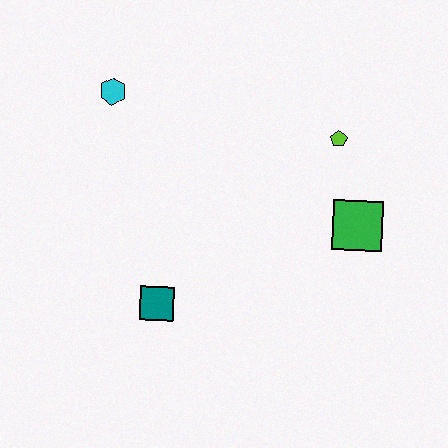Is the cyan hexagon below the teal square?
No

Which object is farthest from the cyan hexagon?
The green square is farthest from the cyan hexagon.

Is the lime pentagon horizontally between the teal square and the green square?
Yes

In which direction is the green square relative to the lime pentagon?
The green square is below the lime pentagon.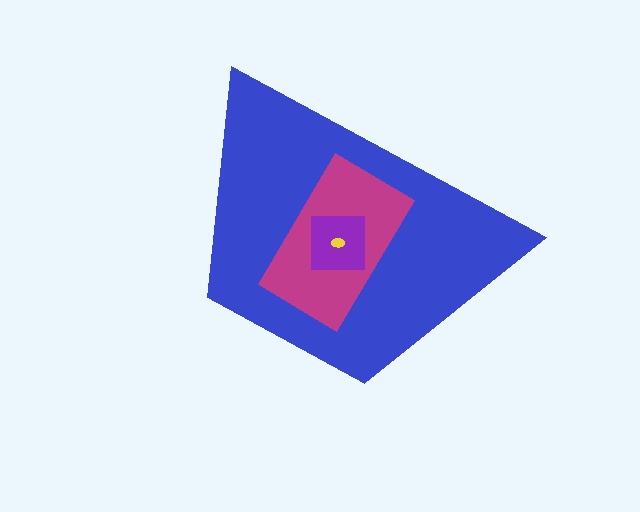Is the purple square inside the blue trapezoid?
Yes.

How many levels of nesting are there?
4.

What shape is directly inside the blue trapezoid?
The magenta rectangle.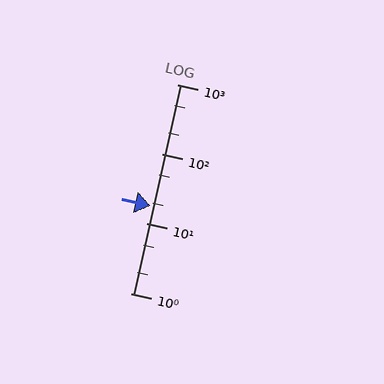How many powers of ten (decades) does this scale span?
The scale spans 3 decades, from 1 to 1000.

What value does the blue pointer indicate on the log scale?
The pointer indicates approximately 18.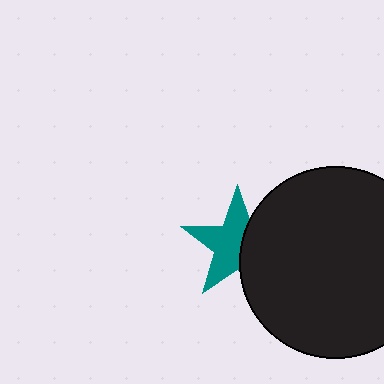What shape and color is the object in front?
The object in front is a black circle.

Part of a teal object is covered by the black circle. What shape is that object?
It is a star.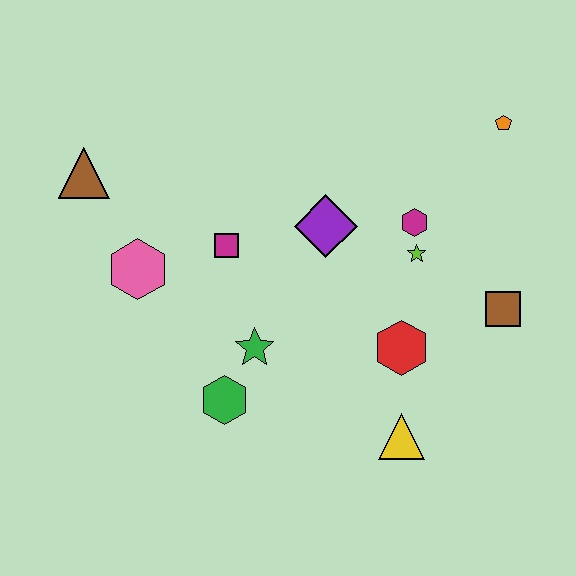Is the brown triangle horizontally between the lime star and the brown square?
No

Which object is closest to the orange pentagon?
The magenta hexagon is closest to the orange pentagon.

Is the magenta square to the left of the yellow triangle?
Yes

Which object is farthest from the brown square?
The brown triangle is farthest from the brown square.